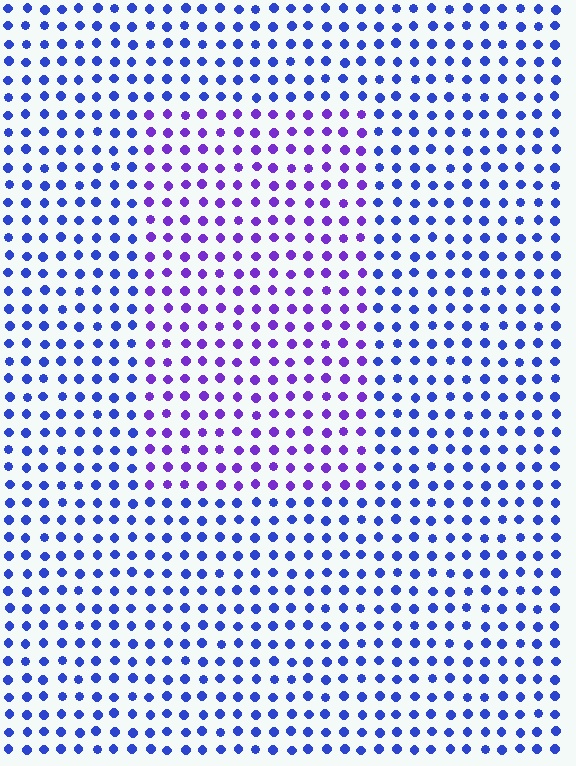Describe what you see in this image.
The image is filled with small blue elements in a uniform arrangement. A rectangle-shaped region is visible where the elements are tinted to a slightly different hue, forming a subtle color boundary.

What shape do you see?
I see a rectangle.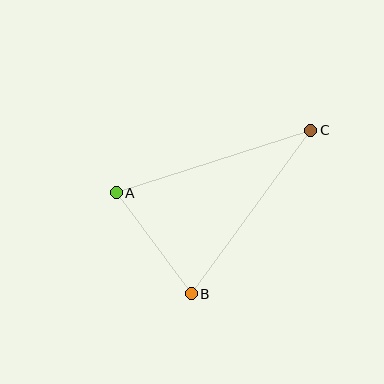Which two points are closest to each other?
Points A and B are closest to each other.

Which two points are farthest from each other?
Points A and C are farthest from each other.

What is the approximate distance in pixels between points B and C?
The distance between B and C is approximately 202 pixels.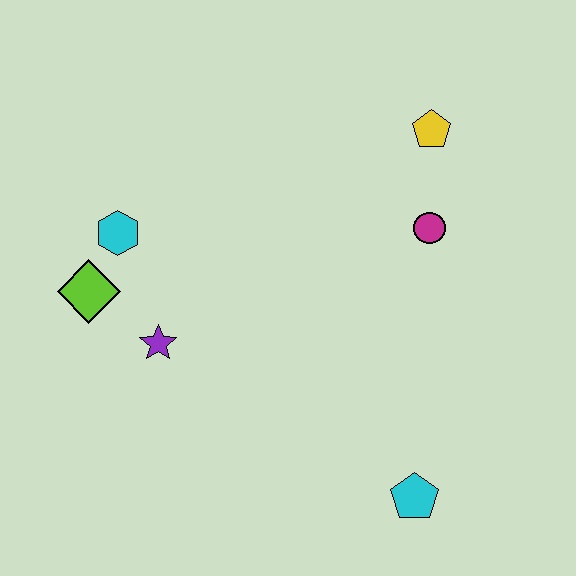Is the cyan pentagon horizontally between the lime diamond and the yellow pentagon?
Yes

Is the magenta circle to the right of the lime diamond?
Yes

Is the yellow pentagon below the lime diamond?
No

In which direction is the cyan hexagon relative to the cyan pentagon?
The cyan hexagon is to the left of the cyan pentagon.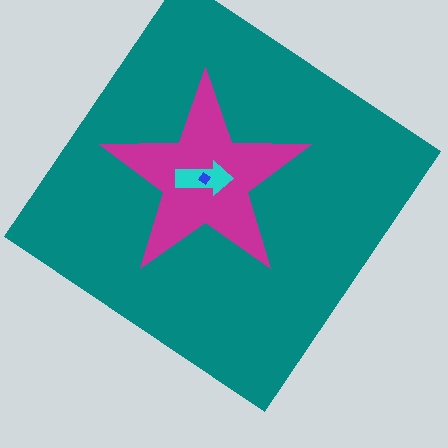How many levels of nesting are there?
4.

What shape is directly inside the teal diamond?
The magenta star.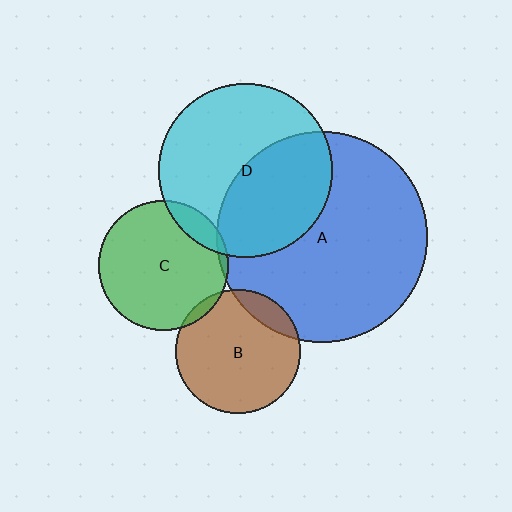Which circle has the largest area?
Circle A (blue).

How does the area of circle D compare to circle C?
Approximately 1.8 times.